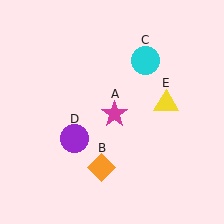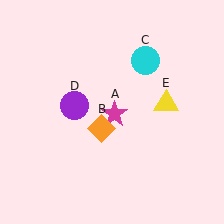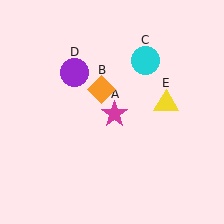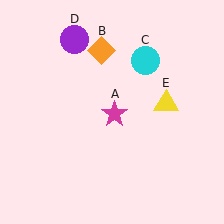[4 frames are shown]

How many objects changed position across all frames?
2 objects changed position: orange diamond (object B), purple circle (object D).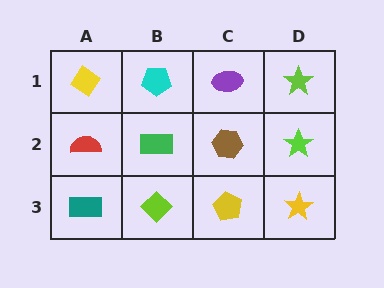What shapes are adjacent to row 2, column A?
A yellow diamond (row 1, column A), a teal rectangle (row 3, column A), a green rectangle (row 2, column B).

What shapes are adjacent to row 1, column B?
A green rectangle (row 2, column B), a yellow diamond (row 1, column A), a purple ellipse (row 1, column C).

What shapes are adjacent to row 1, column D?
A lime star (row 2, column D), a purple ellipse (row 1, column C).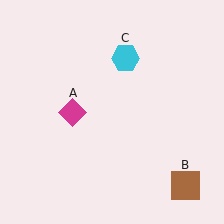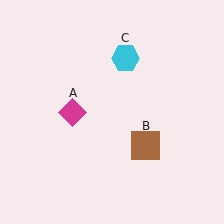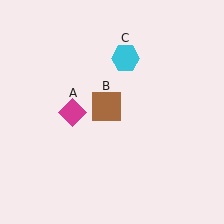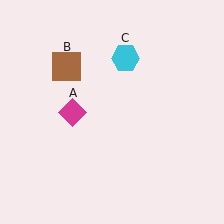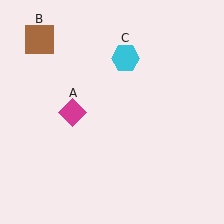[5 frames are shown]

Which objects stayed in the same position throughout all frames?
Magenta diamond (object A) and cyan hexagon (object C) remained stationary.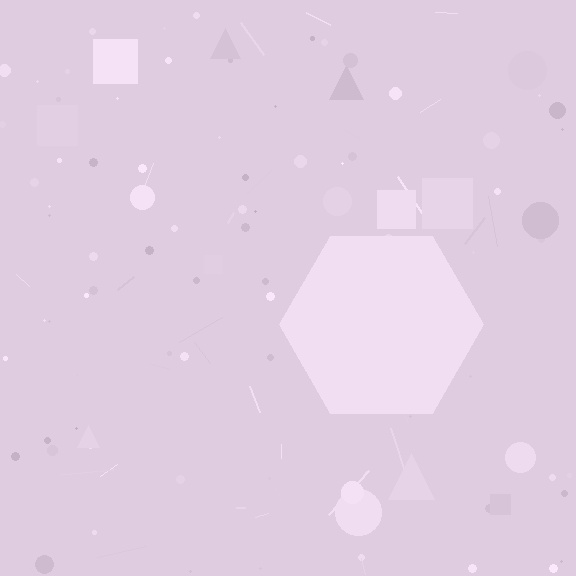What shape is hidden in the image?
A hexagon is hidden in the image.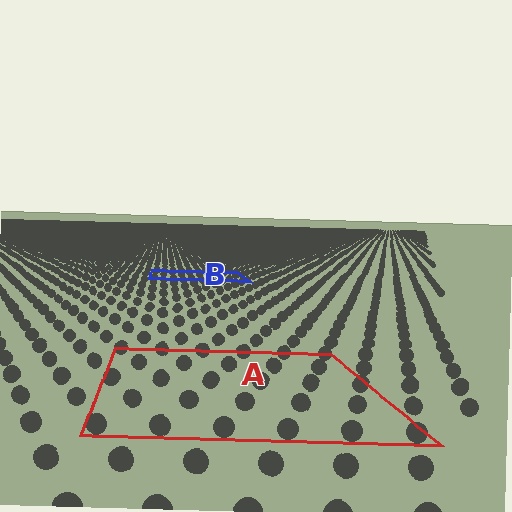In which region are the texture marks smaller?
The texture marks are smaller in region B, because it is farther away.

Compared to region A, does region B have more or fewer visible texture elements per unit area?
Region B has more texture elements per unit area — they are packed more densely because it is farther away.